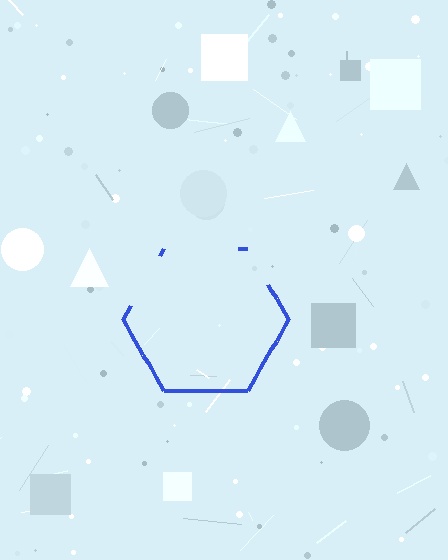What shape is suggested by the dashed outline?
The dashed outline suggests a hexagon.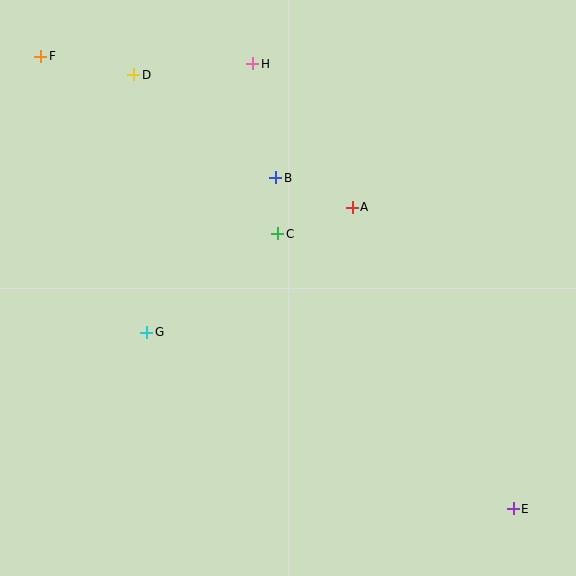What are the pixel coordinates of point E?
Point E is at (513, 509).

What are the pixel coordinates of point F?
Point F is at (41, 56).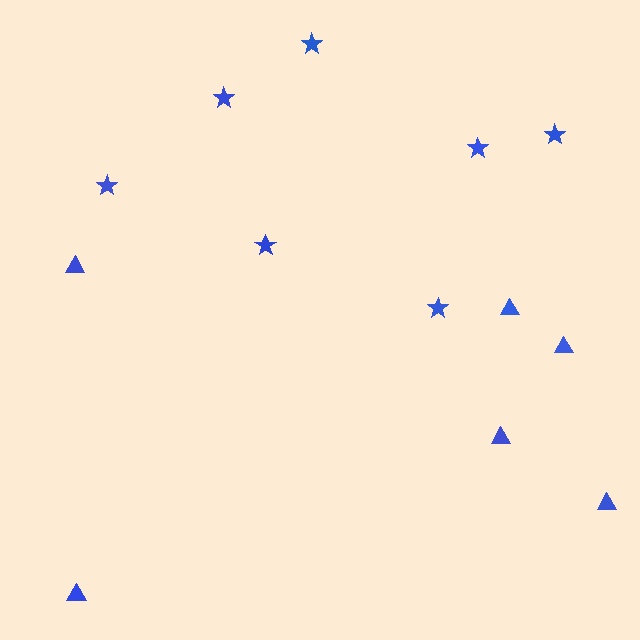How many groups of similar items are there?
There are 2 groups: one group of stars (7) and one group of triangles (6).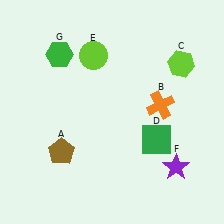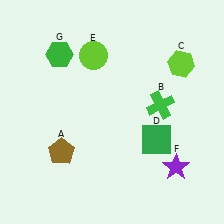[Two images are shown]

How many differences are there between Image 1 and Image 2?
There is 1 difference between the two images.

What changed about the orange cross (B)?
In Image 1, B is orange. In Image 2, it changed to green.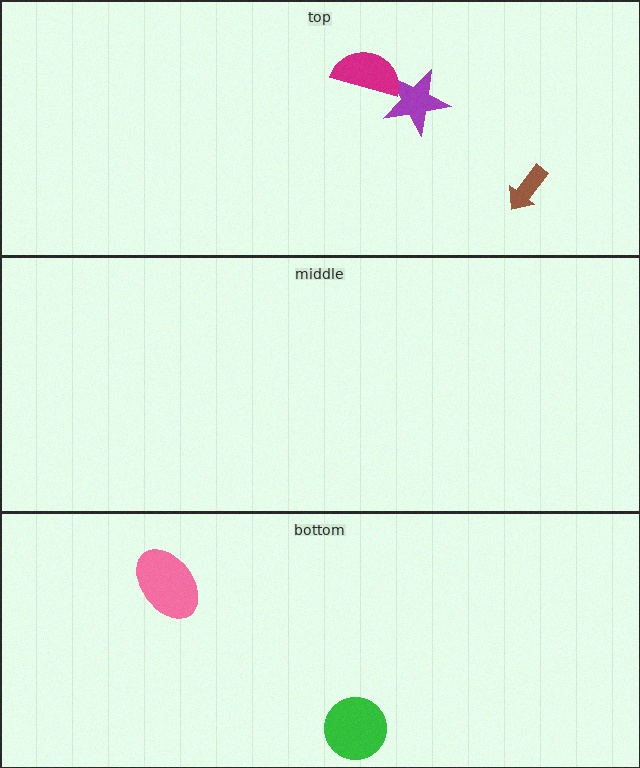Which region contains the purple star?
The top region.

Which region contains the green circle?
The bottom region.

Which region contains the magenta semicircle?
The top region.